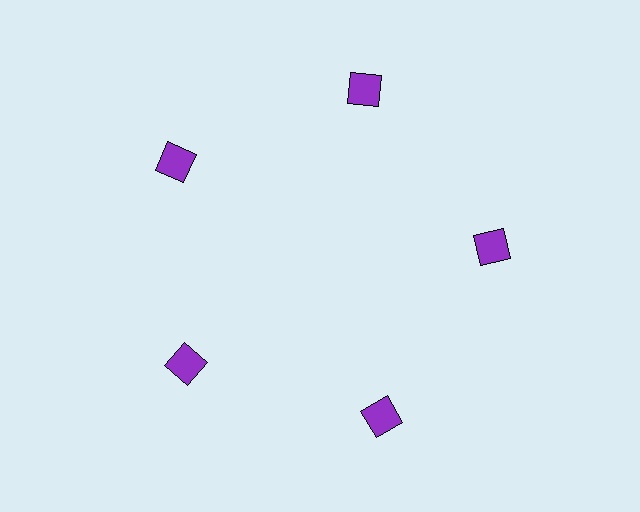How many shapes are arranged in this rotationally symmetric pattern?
There are 5 shapes, arranged in 5 groups of 1.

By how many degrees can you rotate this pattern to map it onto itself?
The pattern maps onto itself every 72 degrees of rotation.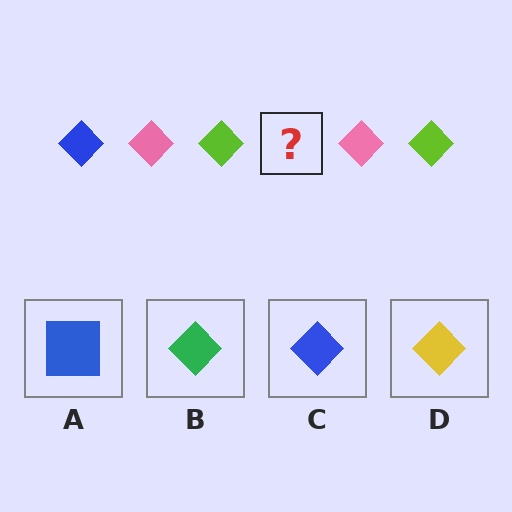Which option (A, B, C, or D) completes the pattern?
C.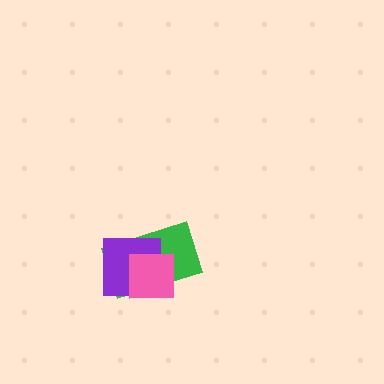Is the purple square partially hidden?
Yes, it is partially covered by another shape.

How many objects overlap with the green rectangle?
2 objects overlap with the green rectangle.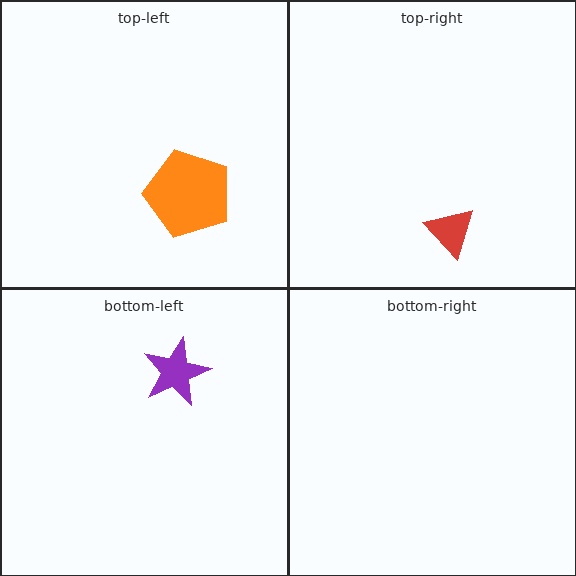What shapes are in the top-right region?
The red triangle.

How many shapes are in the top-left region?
1.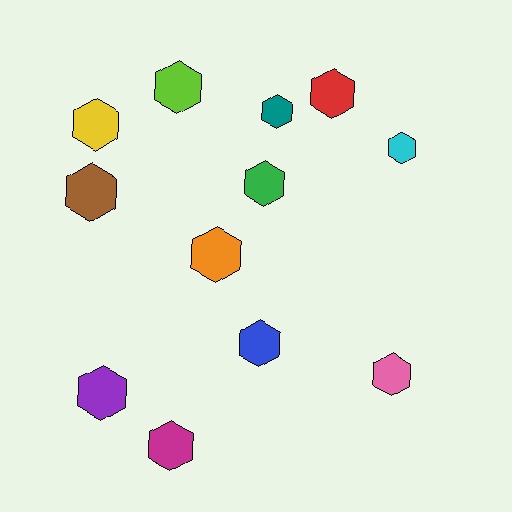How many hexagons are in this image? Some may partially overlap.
There are 12 hexagons.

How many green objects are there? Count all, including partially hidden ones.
There is 1 green object.